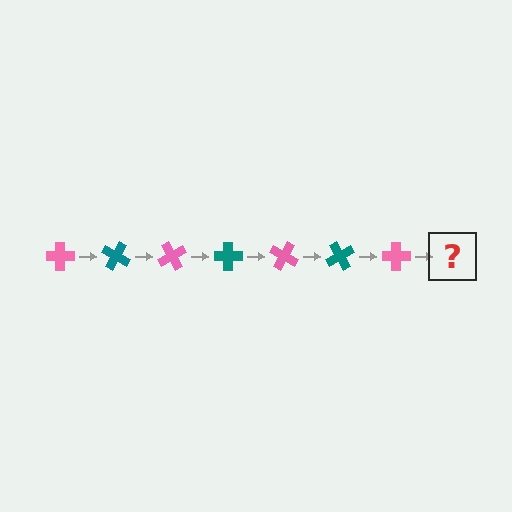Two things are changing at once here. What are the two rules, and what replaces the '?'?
The two rules are that it rotates 30 degrees each step and the color cycles through pink and teal. The '?' should be a teal cross, rotated 210 degrees from the start.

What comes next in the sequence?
The next element should be a teal cross, rotated 210 degrees from the start.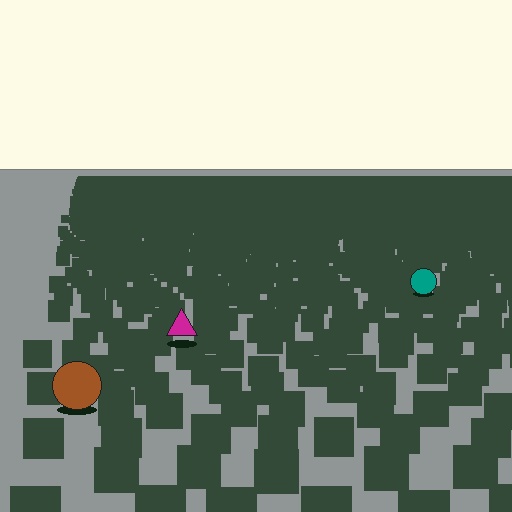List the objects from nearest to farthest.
From nearest to farthest: the brown circle, the magenta triangle, the teal circle.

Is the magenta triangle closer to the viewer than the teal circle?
Yes. The magenta triangle is closer — you can tell from the texture gradient: the ground texture is coarser near it.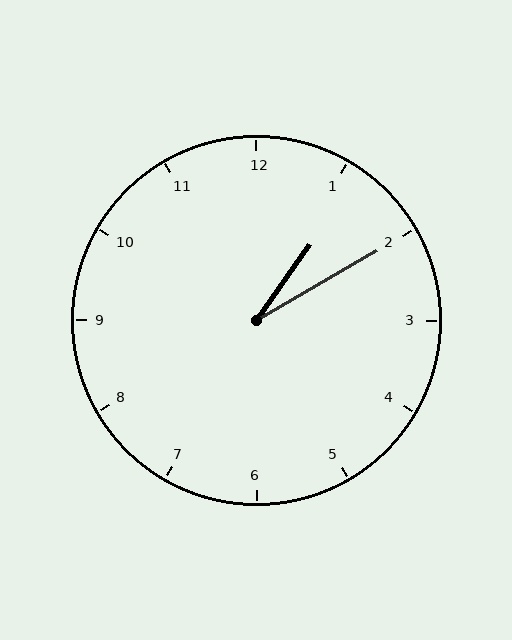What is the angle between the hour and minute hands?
Approximately 25 degrees.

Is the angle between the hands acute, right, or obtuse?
It is acute.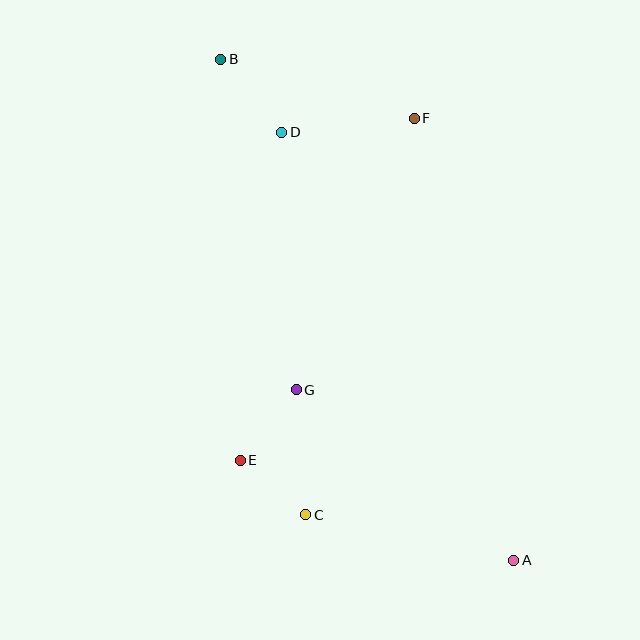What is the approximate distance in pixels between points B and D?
The distance between B and D is approximately 95 pixels.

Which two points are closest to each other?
Points C and E are closest to each other.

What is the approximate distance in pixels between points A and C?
The distance between A and C is approximately 213 pixels.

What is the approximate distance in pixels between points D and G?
The distance between D and G is approximately 258 pixels.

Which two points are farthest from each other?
Points A and B are farthest from each other.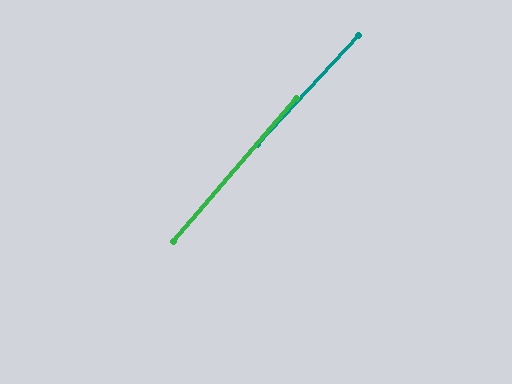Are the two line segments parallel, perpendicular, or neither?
Parallel — their directions differ by only 1.8°.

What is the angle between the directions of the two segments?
Approximately 2 degrees.